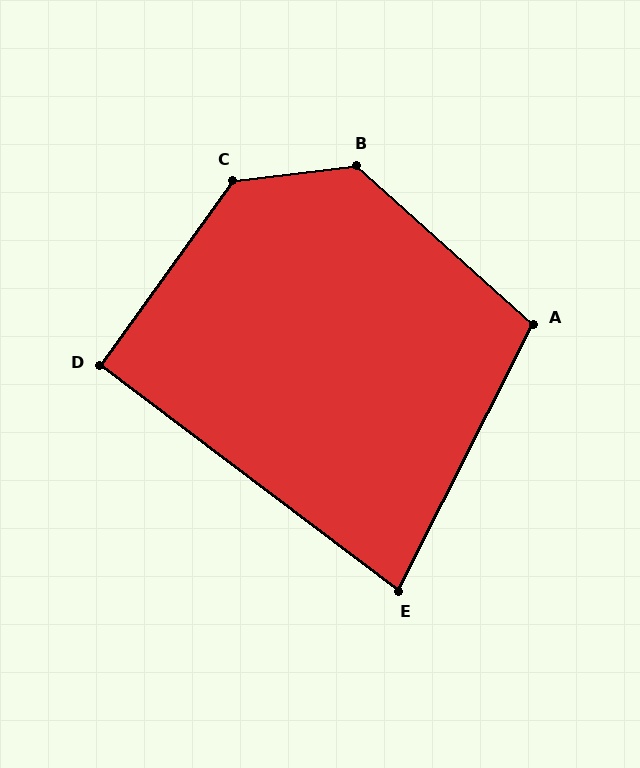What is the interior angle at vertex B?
Approximately 131 degrees (obtuse).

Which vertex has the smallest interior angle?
E, at approximately 80 degrees.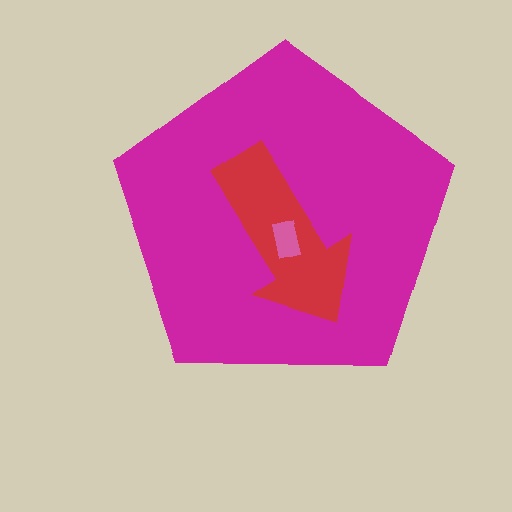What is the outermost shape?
The magenta pentagon.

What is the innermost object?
The pink rectangle.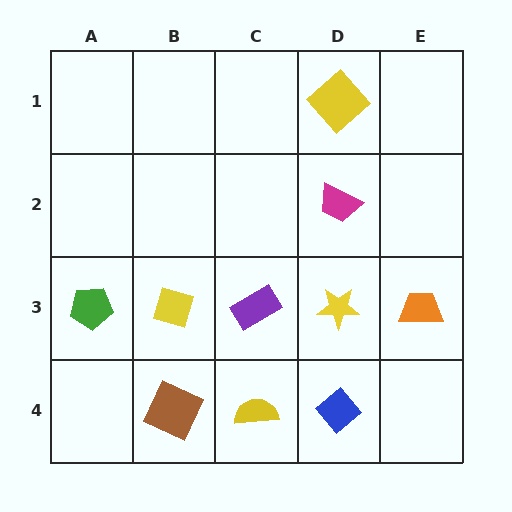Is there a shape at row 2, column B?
No, that cell is empty.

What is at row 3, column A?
A green pentagon.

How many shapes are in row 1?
1 shape.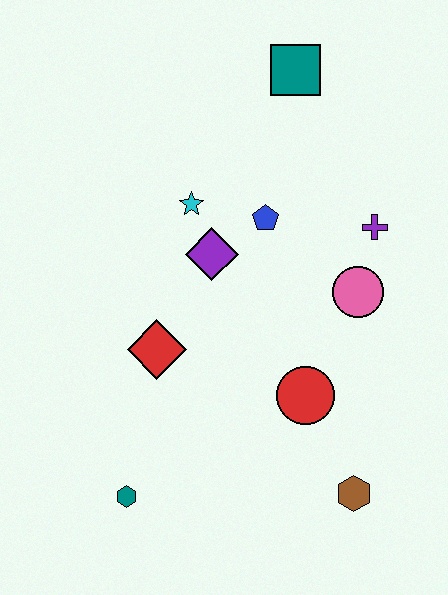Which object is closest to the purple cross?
The pink circle is closest to the purple cross.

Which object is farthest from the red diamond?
The teal square is farthest from the red diamond.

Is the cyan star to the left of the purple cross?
Yes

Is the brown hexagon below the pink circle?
Yes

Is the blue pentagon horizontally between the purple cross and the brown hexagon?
No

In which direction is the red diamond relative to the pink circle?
The red diamond is to the left of the pink circle.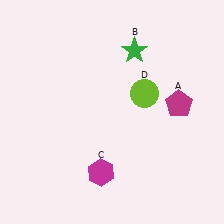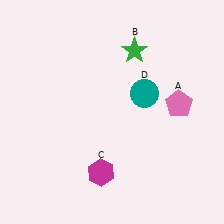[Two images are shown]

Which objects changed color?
A changed from magenta to pink. D changed from lime to teal.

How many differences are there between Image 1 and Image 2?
There are 2 differences between the two images.